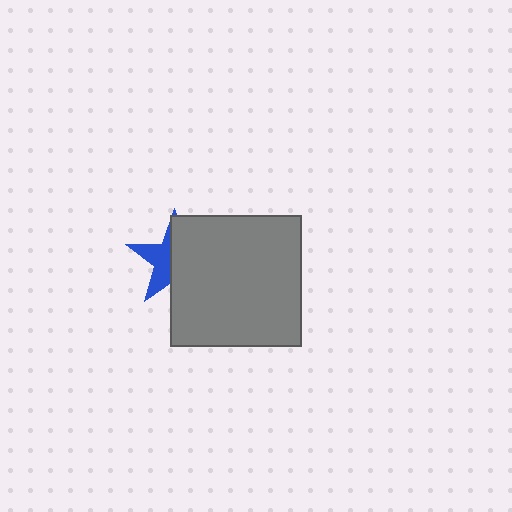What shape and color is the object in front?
The object in front is a gray square.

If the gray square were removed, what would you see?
You would see the complete blue star.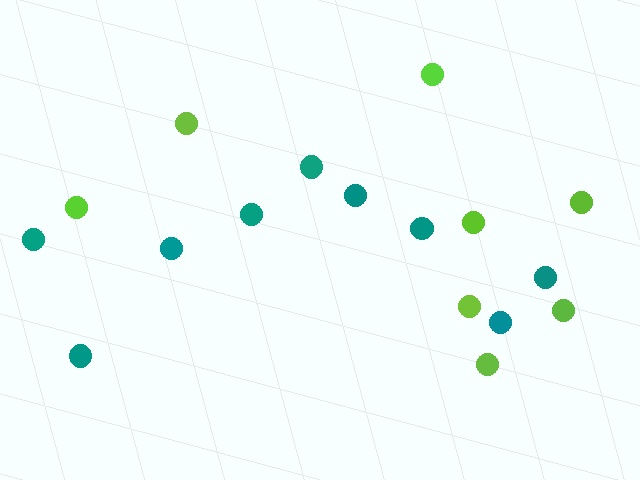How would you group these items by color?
There are 2 groups: one group of lime circles (8) and one group of teal circles (9).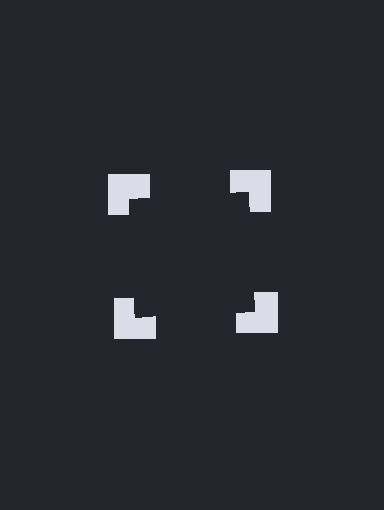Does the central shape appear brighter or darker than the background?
It typically appears slightly darker than the background, even though no actual brightness change is drawn.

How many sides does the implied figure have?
4 sides.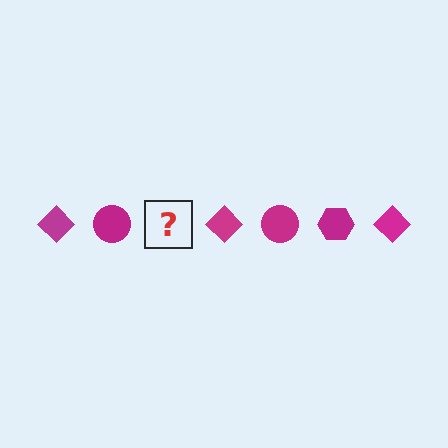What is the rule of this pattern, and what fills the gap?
The rule is that the pattern cycles through diamond, circle, hexagon shapes in magenta. The gap should be filled with a magenta hexagon.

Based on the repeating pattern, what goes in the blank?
The blank should be a magenta hexagon.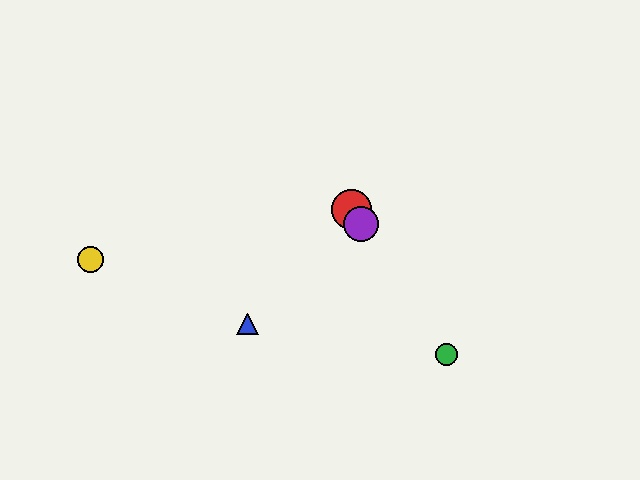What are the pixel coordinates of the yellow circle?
The yellow circle is at (90, 259).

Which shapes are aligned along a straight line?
The red circle, the green circle, the purple circle are aligned along a straight line.